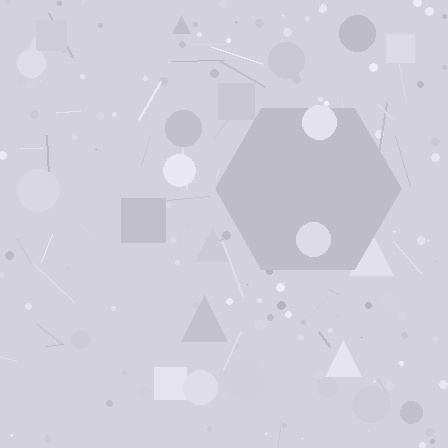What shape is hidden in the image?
A hexagon is hidden in the image.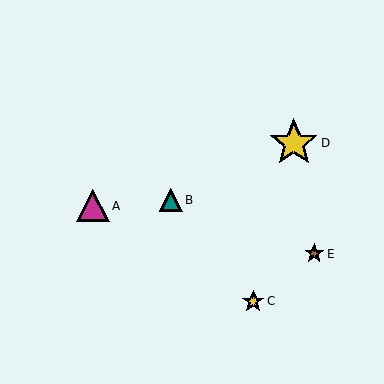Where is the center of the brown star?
The center of the brown star is at (314, 254).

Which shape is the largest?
The yellow star (labeled D) is the largest.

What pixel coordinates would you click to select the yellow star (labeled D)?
Click at (294, 143) to select the yellow star D.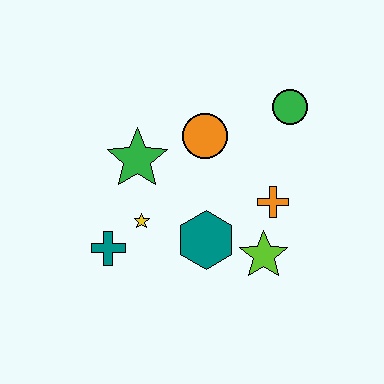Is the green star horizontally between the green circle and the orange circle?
No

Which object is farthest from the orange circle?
The teal cross is farthest from the orange circle.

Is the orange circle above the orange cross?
Yes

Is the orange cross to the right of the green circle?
No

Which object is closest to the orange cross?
The lime star is closest to the orange cross.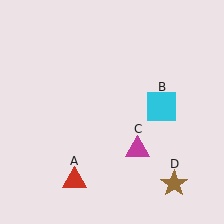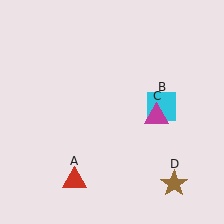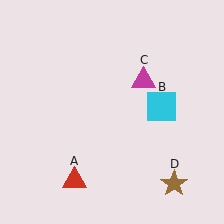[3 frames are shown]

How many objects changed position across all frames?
1 object changed position: magenta triangle (object C).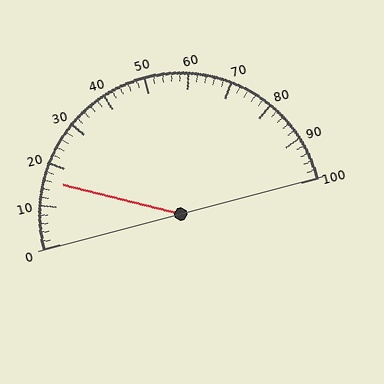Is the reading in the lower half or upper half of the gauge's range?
The reading is in the lower half of the range (0 to 100).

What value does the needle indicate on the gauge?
The needle indicates approximately 16.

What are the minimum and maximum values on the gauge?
The gauge ranges from 0 to 100.